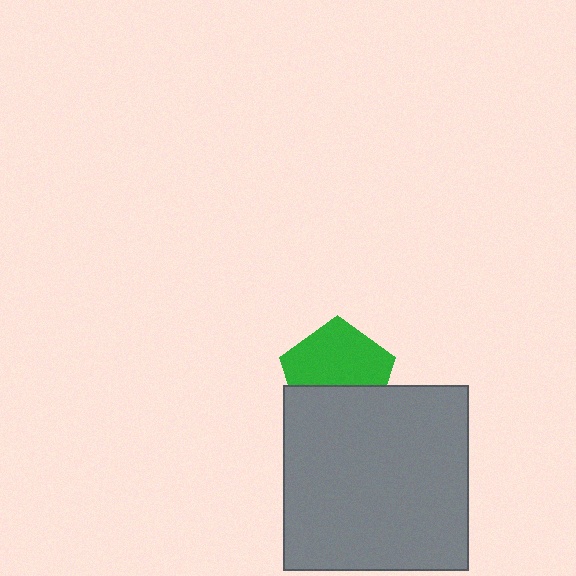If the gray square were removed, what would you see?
You would see the complete green pentagon.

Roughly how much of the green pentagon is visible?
About half of it is visible (roughly 62%).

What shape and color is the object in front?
The object in front is a gray square.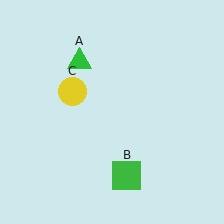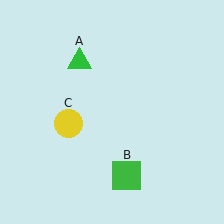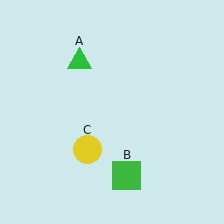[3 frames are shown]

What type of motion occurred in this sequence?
The yellow circle (object C) rotated counterclockwise around the center of the scene.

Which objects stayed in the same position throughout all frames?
Green triangle (object A) and green square (object B) remained stationary.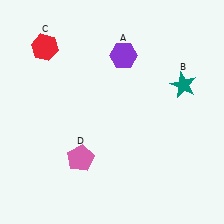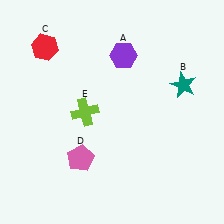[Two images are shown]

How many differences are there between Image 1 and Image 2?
There is 1 difference between the two images.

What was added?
A lime cross (E) was added in Image 2.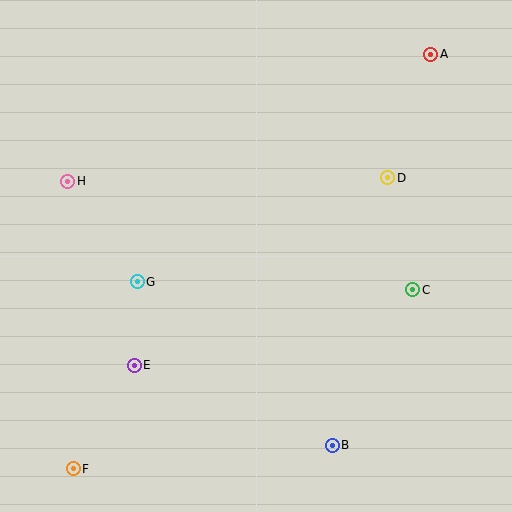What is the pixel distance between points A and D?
The distance between A and D is 131 pixels.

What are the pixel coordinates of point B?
Point B is at (332, 445).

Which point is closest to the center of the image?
Point G at (137, 282) is closest to the center.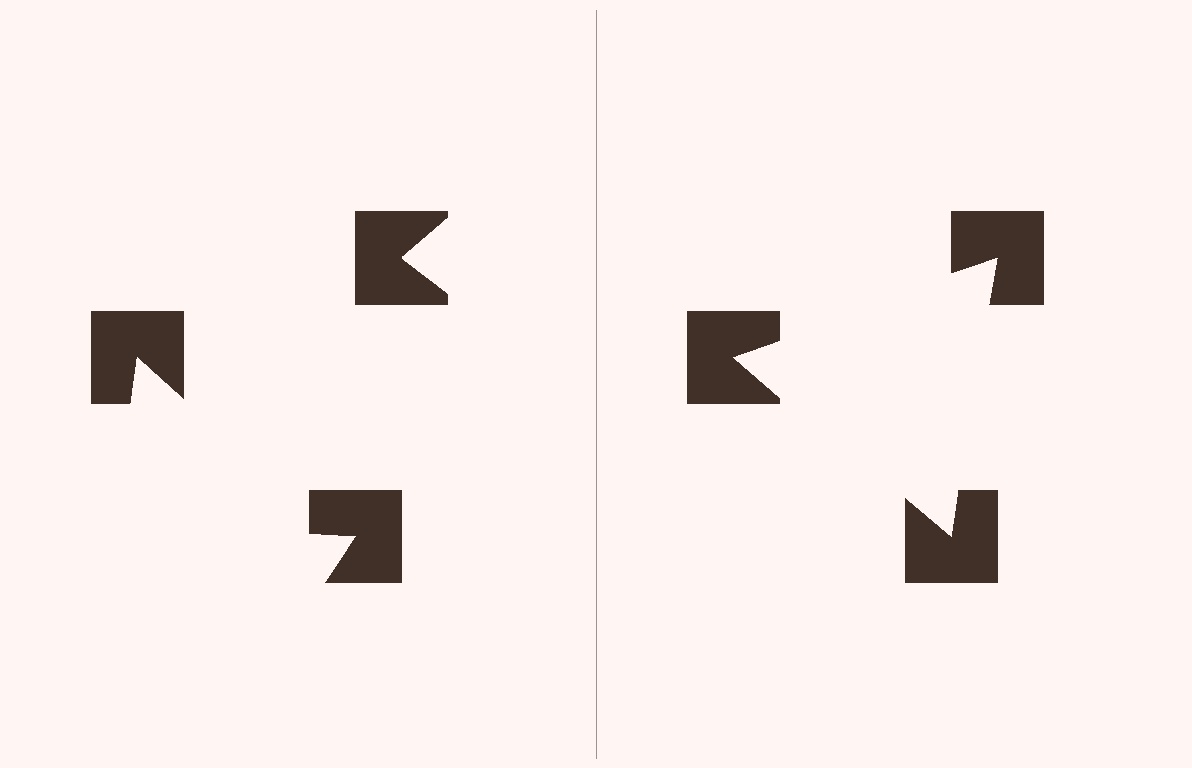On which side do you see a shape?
An illusory triangle appears on the right side. On the left side the wedge cuts are rotated, so no coherent shape forms.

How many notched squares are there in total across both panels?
6 — 3 on each side.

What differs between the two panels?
The notched squares are positioned identically on both sides; only the wedge orientations differ. On the right they align to a triangle; on the left they are misaligned.